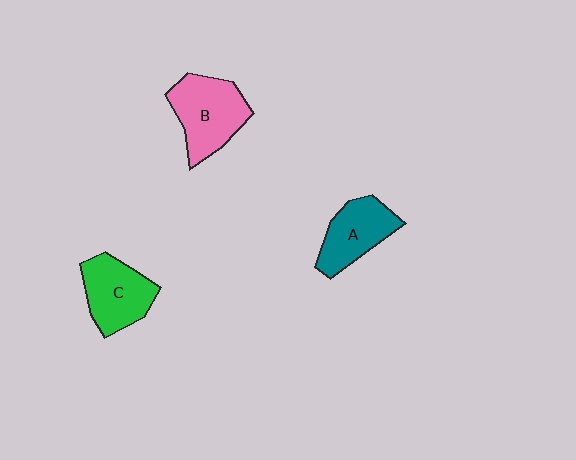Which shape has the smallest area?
Shape A (teal).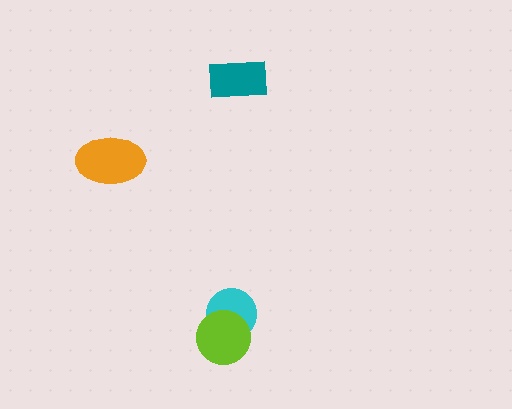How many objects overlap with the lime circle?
1 object overlaps with the lime circle.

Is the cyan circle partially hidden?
Yes, it is partially covered by another shape.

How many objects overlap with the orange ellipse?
0 objects overlap with the orange ellipse.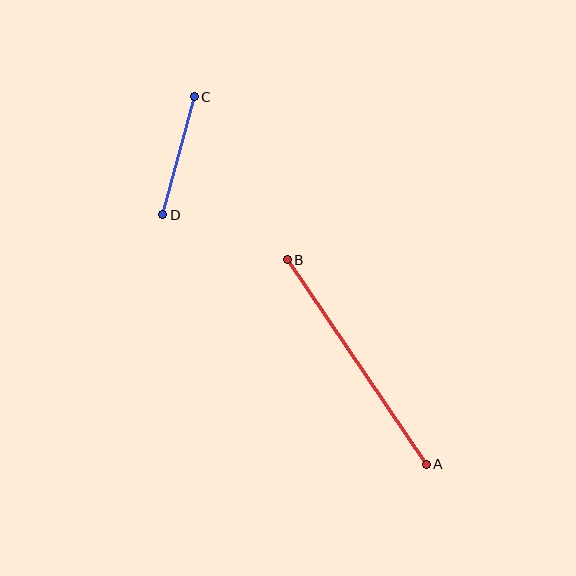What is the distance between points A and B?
The distance is approximately 247 pixels.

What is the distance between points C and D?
The distance is approximately 123 pixels.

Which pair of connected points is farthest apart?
Points A and B are farthest apart.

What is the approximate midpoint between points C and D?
The midpoint is at approximately (179, 156) pixels.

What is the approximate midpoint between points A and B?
The midpoint is at approximately (357, 362) pixels.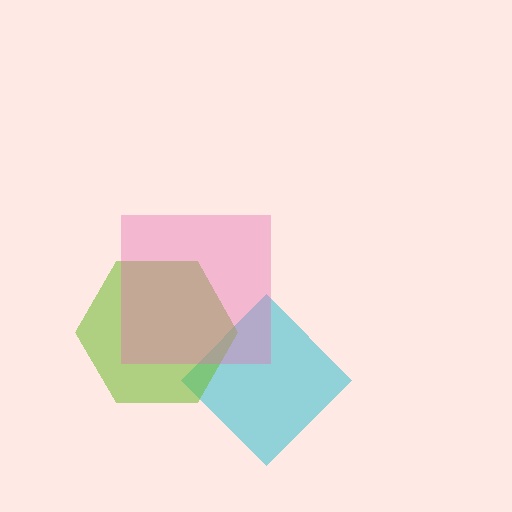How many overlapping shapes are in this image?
There are 3 overlapping shapes in the image.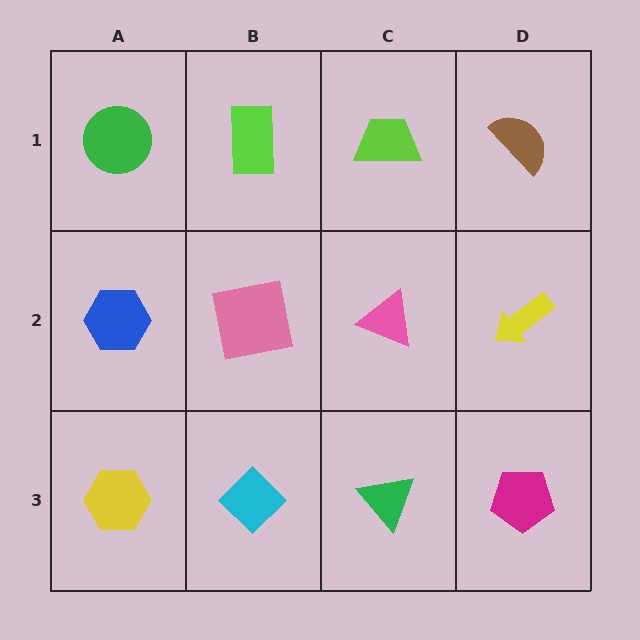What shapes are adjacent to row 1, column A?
A blue hexagon (row 2, column A), a lime rectangle (row 1, column B).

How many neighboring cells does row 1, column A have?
2.